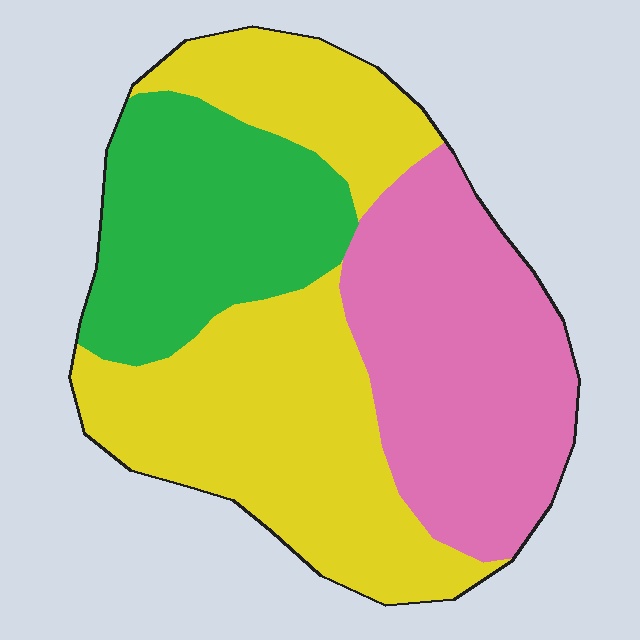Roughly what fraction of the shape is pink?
Pink covers roughly 30% of the shape.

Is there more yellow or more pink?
Yellow.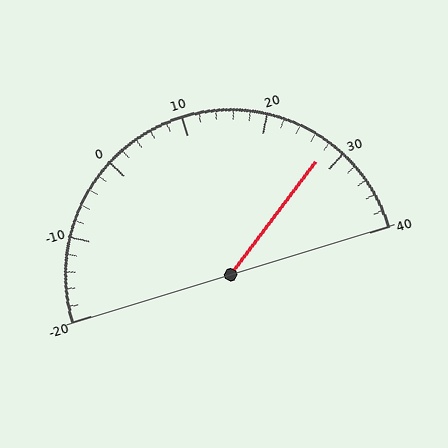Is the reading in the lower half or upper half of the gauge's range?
The reading is in the upper half of the range (-20 to 40).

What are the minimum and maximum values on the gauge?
The gauge ranges from -20 to 40.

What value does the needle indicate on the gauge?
The needle indicates approximately 28.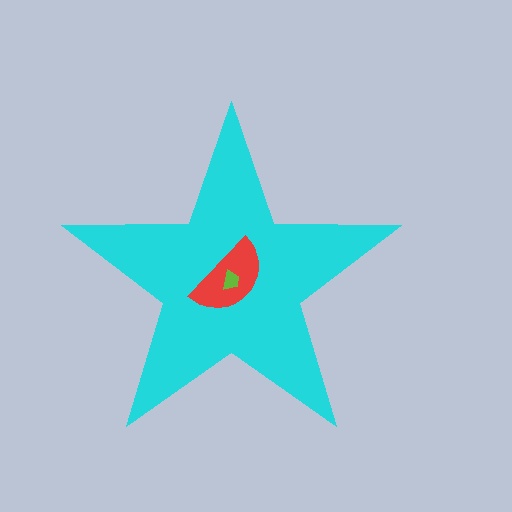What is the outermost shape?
The cyan star.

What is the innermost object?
The lime trapezoid.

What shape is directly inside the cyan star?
The red semicircle.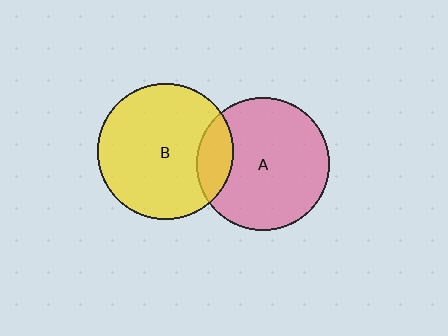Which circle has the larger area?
Circle B (yellow).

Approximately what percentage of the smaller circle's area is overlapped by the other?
Approximately 15%.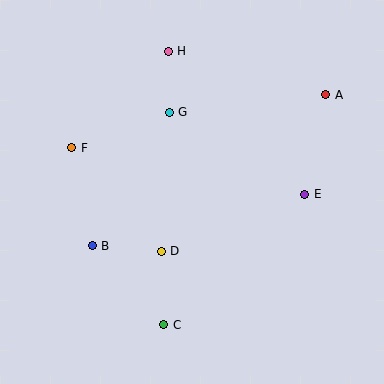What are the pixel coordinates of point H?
Point H is at (168, 51).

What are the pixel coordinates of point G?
Point G is at (169, 112).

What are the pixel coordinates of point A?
Point A is at (326, 95).